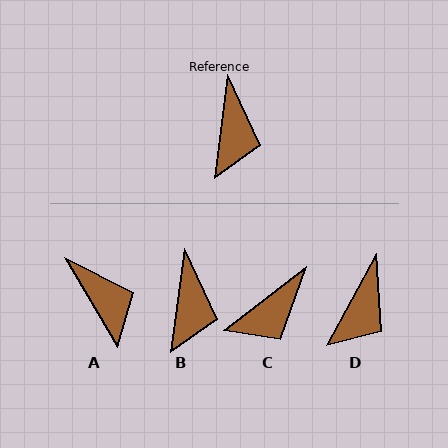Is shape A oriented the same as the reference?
No, it is off by about 38 degrees.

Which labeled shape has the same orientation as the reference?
B.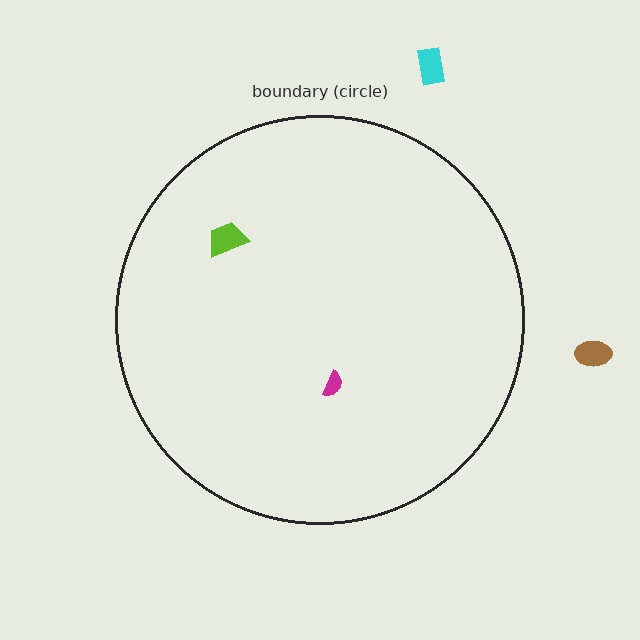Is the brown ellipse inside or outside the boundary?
Outside.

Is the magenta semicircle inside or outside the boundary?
Inside.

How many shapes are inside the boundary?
2 inside, 2 outside.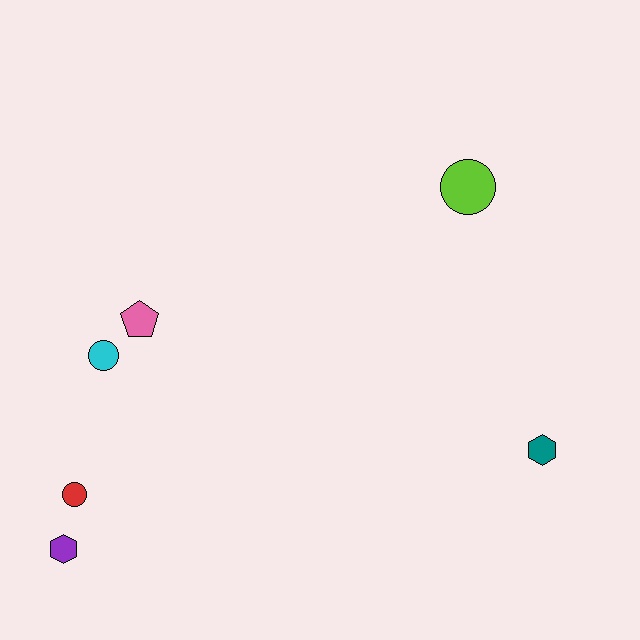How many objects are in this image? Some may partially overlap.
There are 6 objects.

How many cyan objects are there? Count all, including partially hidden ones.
There is 1 cyan object.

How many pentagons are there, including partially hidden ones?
There is 1 pentagon.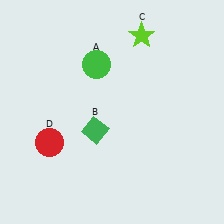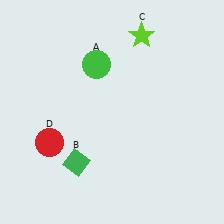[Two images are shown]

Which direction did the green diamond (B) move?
The green diamond (B) moved down.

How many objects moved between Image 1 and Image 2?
1 object moved between the two images.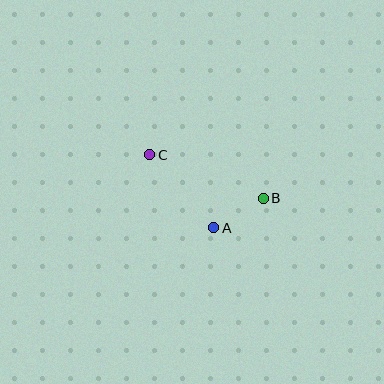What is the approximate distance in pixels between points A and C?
The distance between A and C is approximately 97 pixels.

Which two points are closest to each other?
Points A and B are closest to each other.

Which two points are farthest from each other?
Points B and C are farthest from each other.